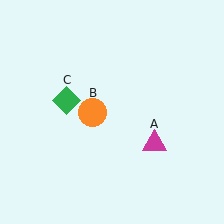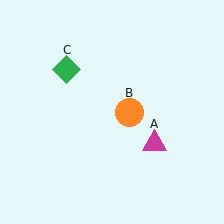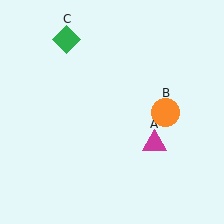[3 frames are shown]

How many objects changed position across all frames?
2 objects changed position: orange circle (object B), green diamond (object C).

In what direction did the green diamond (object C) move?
The green diamond (object C) moved up.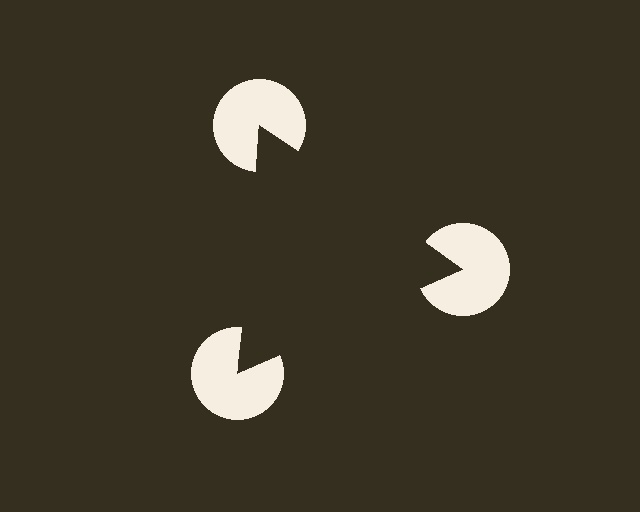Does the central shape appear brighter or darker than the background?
It typically appears slightly darker than the background, even though no actual brightness change is drawn.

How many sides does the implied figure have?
3 sides.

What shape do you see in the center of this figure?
An illusory triangle — its edges are inferred from the aligned wedge cuts in the pac-man discs, not physically drawn.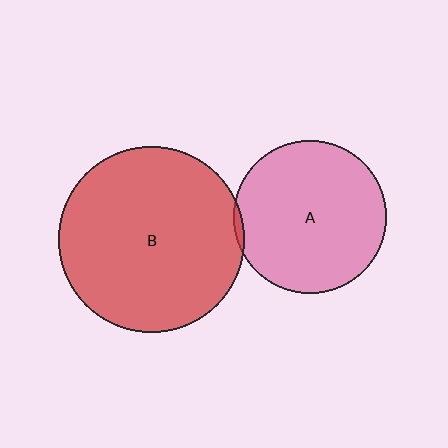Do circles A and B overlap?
Yes.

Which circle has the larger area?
Circle B (red).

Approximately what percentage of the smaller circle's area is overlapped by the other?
Approximately 5%.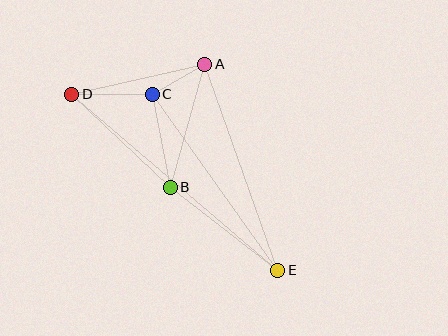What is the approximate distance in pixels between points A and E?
The distance between A and E is approximately 219 pixels.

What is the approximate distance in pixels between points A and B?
The distance between A and B is approximately 128 pixels.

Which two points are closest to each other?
Points A and C are closest to each other.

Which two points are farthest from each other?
Points D and E are farthest from each other.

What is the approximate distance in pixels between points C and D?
The distance between C and D is approximately 80 pixels.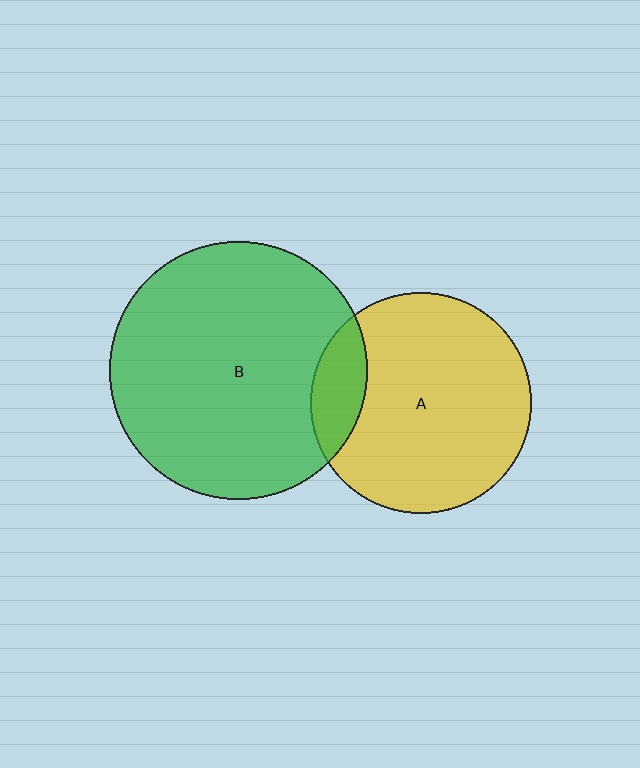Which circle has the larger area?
Circle B (green).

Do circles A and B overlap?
Yes.